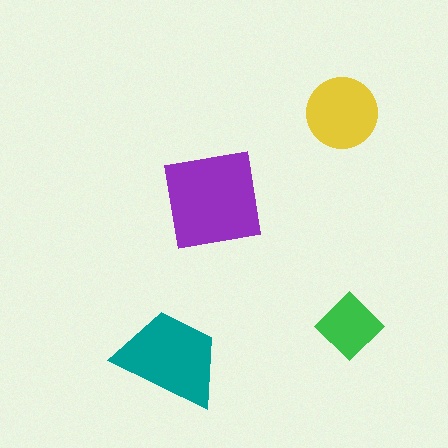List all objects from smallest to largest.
The green diamond, the yellow circle, the teal trapezoid, the purple square.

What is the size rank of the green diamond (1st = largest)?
4th.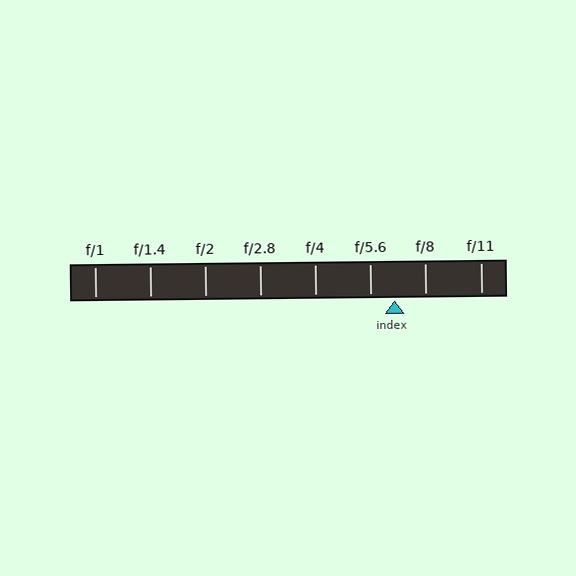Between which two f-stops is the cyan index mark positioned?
The index mark is between f/5.6 and f/8.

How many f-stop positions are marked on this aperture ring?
There are 8 f-stop positions marked.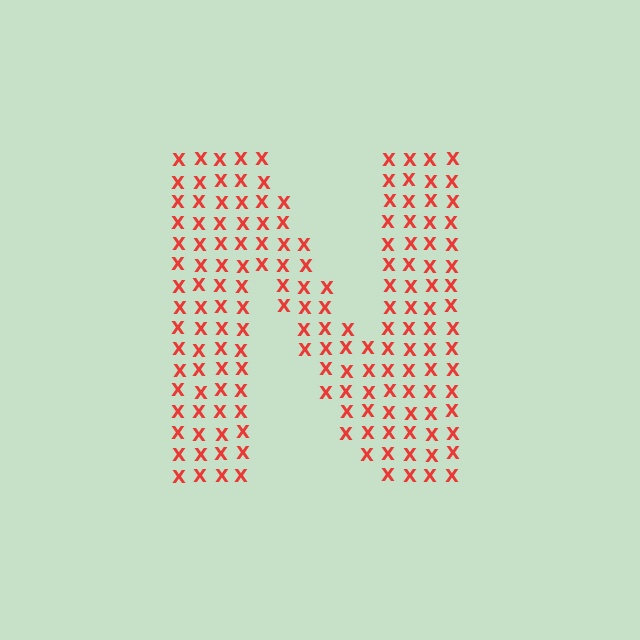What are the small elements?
The small elements are letter X's.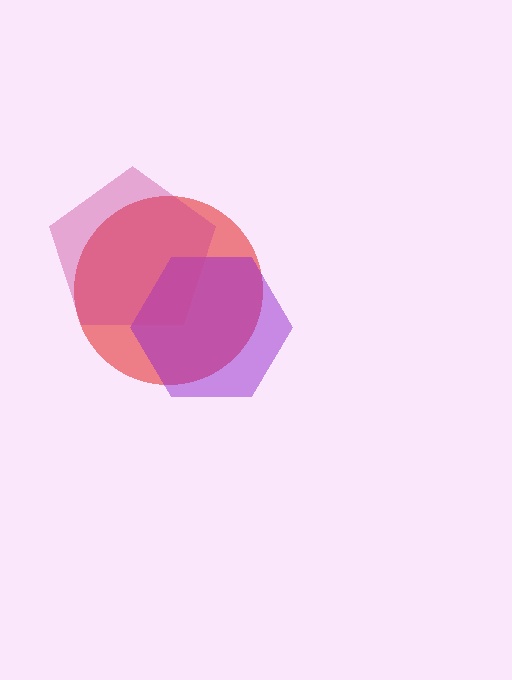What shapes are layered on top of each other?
The layered shapes are: a red circle, a purple hexagon, a magenta pentagon.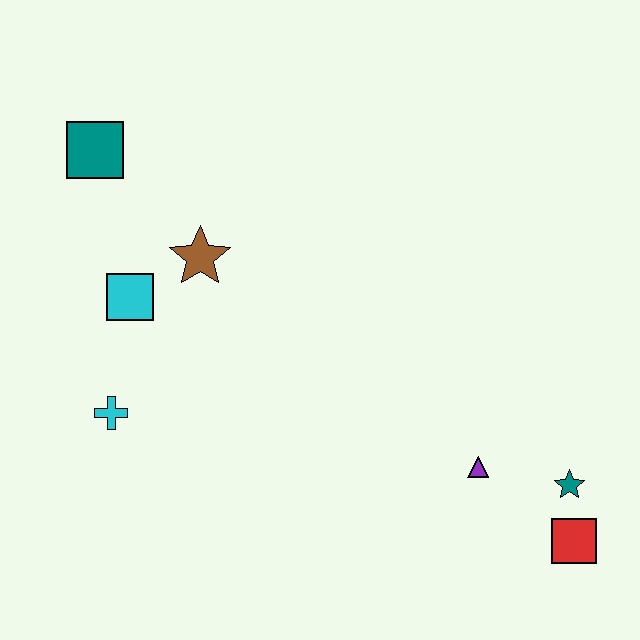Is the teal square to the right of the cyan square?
No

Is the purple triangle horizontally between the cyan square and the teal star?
Yes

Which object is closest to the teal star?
The red square is closest to the teal star.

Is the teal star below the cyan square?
Yes